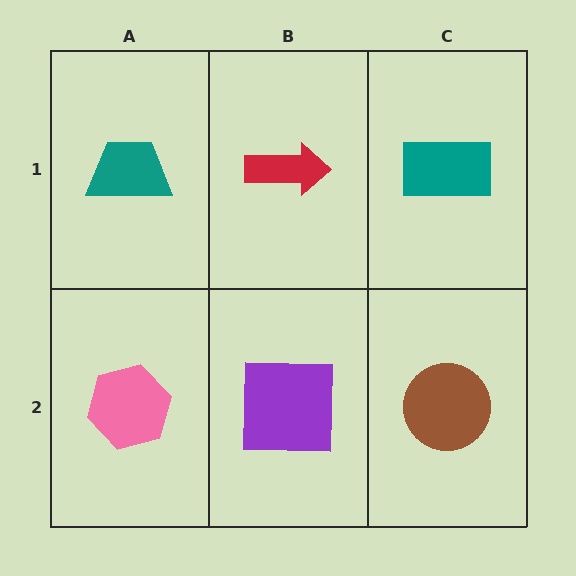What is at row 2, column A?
A pink hexagon.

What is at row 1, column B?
A red arrow.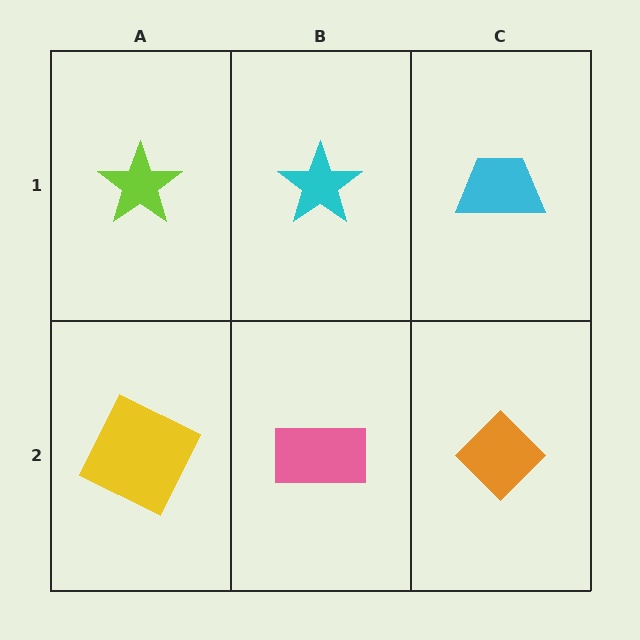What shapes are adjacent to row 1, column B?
A pink rectangle (row 2, column B), a lime star (row 1, column A), a cyan trapezoid (row 1, column C).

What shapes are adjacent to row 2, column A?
A lime star (row 1, column A), a pink rectangle (row 2, column B).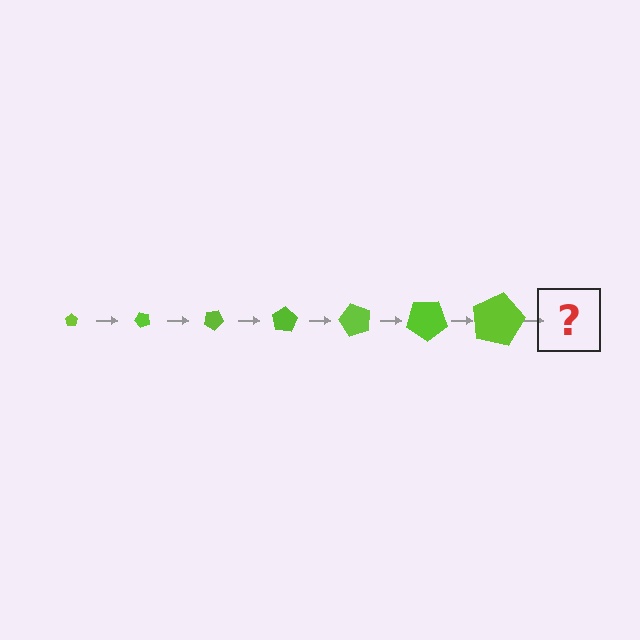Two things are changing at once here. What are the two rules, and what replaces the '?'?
The two rules are that the pentagon grows larger each step and it rotates 50 degrees each step. The '?' should be a pentagon, larger than the previous one and rotated 350 degrees from the start.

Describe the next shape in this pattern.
It should be a pentagon, larger than the previous one and rotated 350 degrees from the start.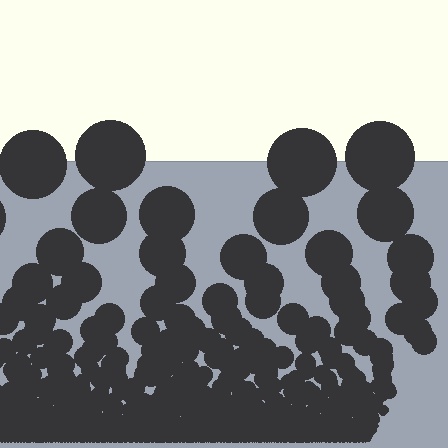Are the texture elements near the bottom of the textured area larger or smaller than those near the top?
Smaller. The gradient is inverted — elements near the bottom are smaller and denser.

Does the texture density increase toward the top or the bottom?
Density increases toward the bottom.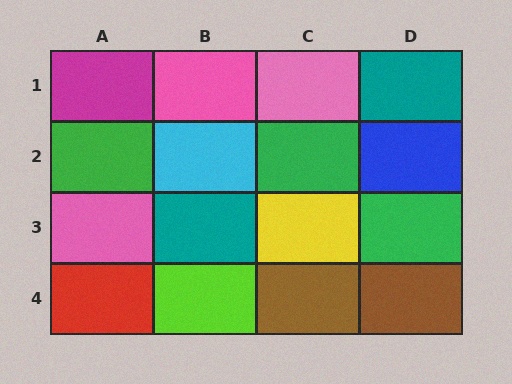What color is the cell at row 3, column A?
Pink.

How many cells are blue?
1 cell is blue.